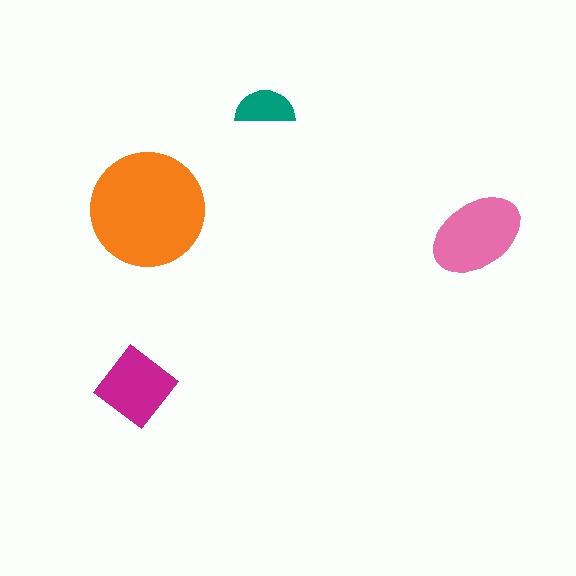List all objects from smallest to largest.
The teal semicircle, the magenta diamond, the pink ellipse, the orange circle.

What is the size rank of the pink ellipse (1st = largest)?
2nd.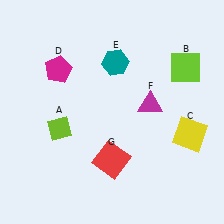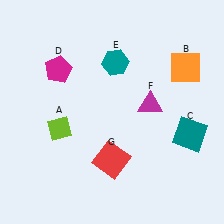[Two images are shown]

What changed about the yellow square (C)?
In Image 1, C is yellow. In Image 2, it changed to teal.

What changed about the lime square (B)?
In Image 1, B is lime. In Image 2, it changed to orange.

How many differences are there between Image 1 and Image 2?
There are 2 differences between the two images.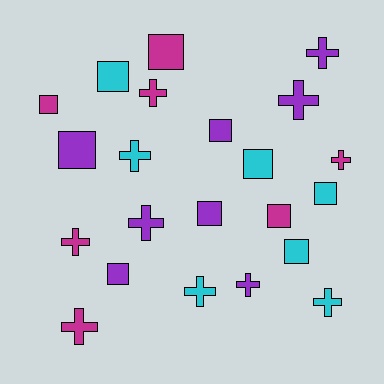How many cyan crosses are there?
There are 3 cyan crosses.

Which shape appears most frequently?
Square, with 11 objects.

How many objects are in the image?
There are 22 objects.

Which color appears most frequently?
Purple, with 8 objects.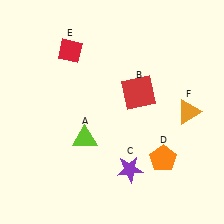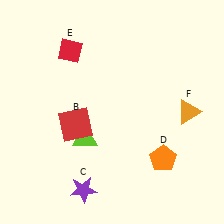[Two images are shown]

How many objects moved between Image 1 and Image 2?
2 objects moved between the two images.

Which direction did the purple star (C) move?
The purple star (C) moved left.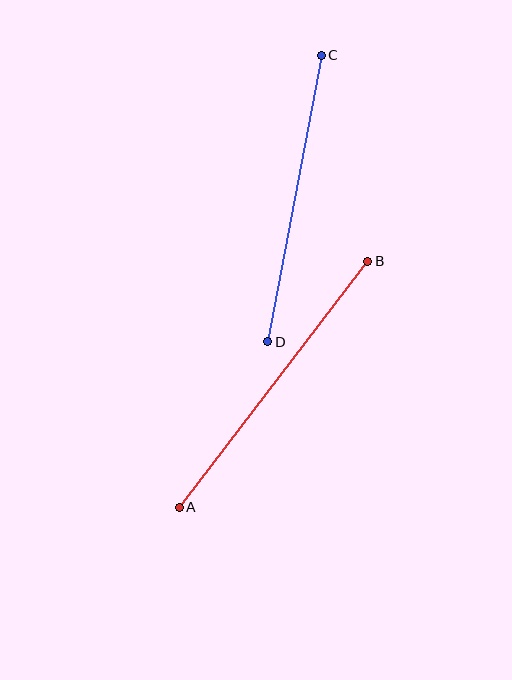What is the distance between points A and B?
The distance is approximately 310 pixels.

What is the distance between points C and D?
The distance is approximately 292 pixels.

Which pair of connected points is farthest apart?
Points A and B are farthest apart.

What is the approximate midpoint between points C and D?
The midpoint is at approximately (295, 198) pixels.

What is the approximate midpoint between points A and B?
The midpoint is at approximately (274, 384) pixels.